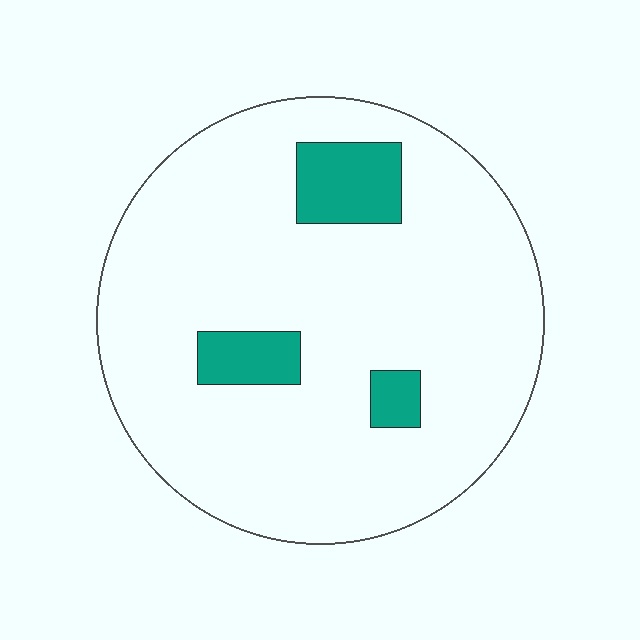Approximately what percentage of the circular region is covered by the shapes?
Approximately 10%.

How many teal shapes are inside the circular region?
3.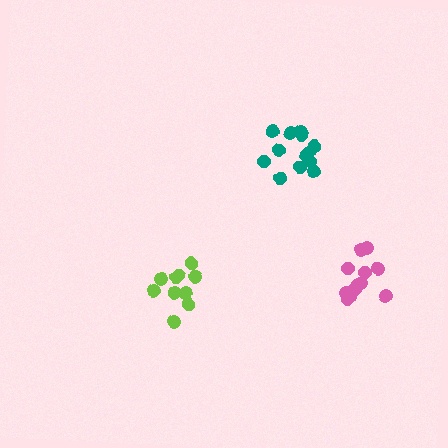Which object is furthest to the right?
The pink cluster is rightmost.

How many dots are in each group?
Group 1: 10 dots, Group 2: 13 dots, Group 3: 12 dots (35 total).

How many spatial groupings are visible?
There are 3 spatial groupings.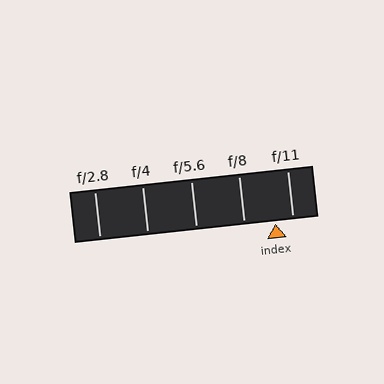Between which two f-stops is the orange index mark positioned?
The index mark is between f/8 and f/11.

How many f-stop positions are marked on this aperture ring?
There are 5 f-stop positions marked.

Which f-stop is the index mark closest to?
The index mark is closest to f/11.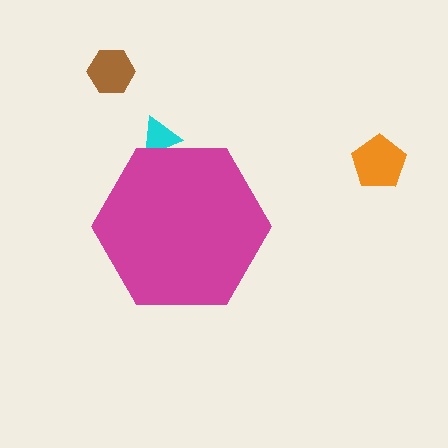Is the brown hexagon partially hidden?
No, the brown hexagon is fully visible.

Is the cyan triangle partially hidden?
Yes, the cyan triangle is partially hidden behind the magenta hexagon.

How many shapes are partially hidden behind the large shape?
1 shape is partially hidden.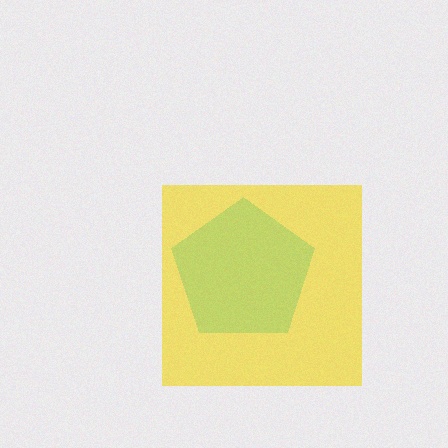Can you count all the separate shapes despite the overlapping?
Yes, there are 2 separate shapes.